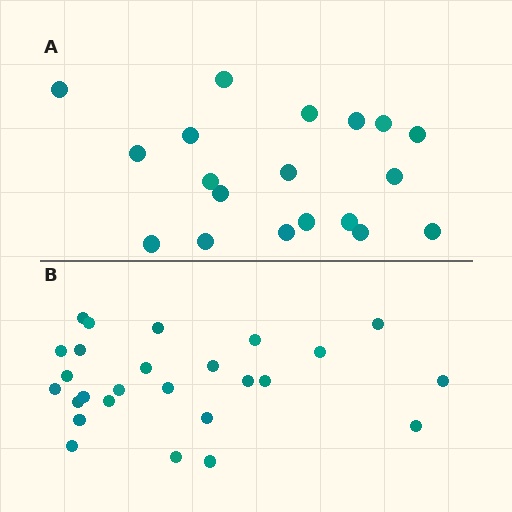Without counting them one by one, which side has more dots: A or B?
Region B (the bottom region) has more dots.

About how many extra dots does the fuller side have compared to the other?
Region B has roughly 8 or so more dots than region A.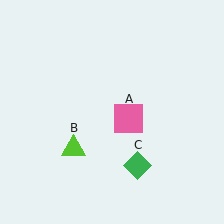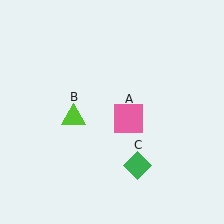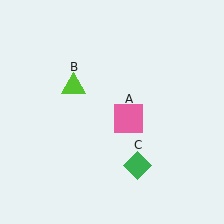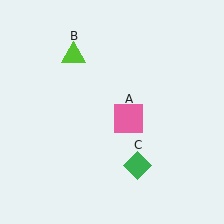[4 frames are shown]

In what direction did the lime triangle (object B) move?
The lime triangle (object B) moved up.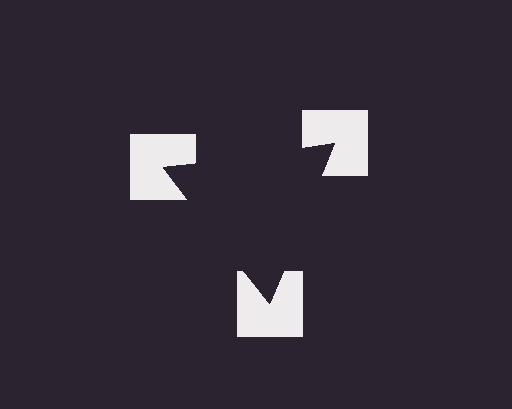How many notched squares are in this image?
There are 3 — one at each vertex of the illusory triangle.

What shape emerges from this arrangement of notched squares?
An illusory triangle — its edges are inferred from the aligned wedge cuts in the notched squares, not physically drawn.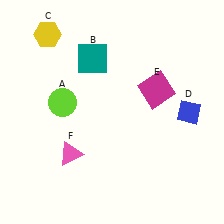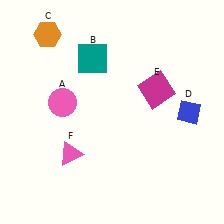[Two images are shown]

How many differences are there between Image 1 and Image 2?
There are 2 differences between the two images.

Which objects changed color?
A changed from lime to pink. C changed from yellow to orange.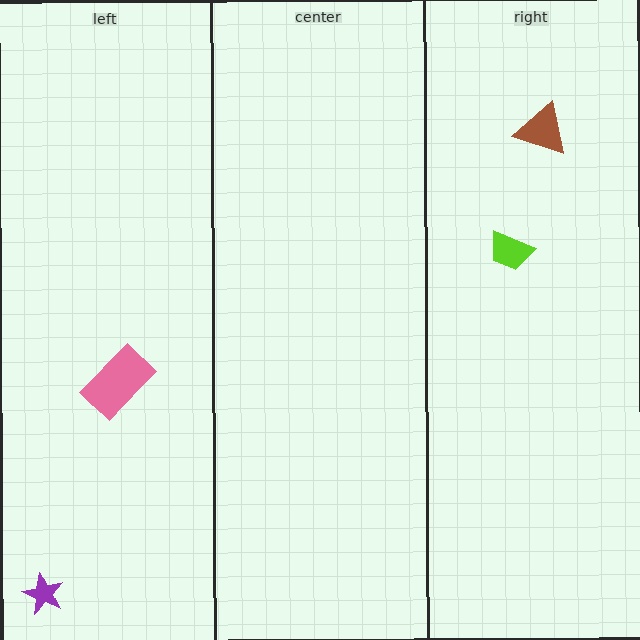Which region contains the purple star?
The left region.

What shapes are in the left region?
The pink rectangle, the purple star.